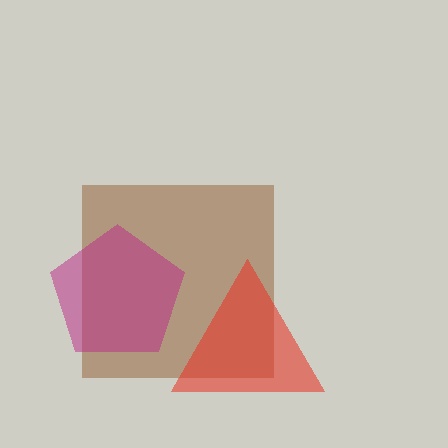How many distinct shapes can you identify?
There are 3 distinct shapes: a brown square, a red triangle, a magenta pentagon.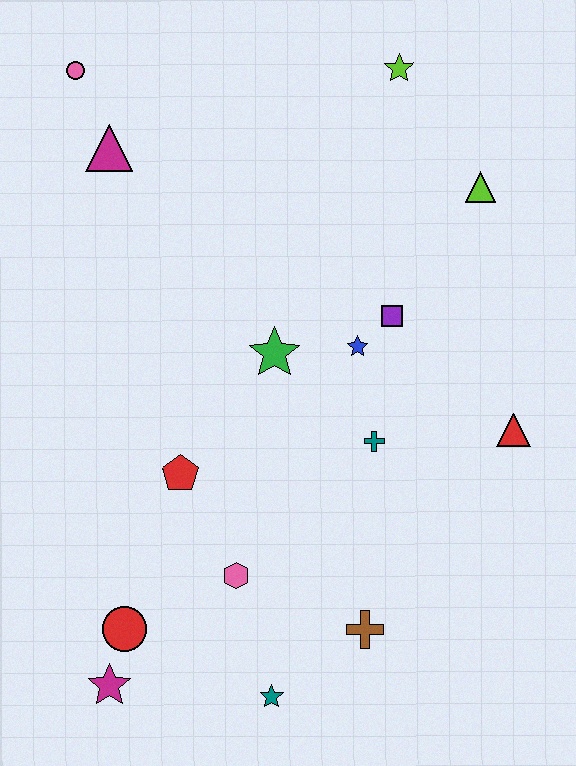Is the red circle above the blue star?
No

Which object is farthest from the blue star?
The magenta star is farthest from the blue star.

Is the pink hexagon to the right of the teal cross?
No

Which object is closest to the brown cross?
The teal star is closest to the brown cross.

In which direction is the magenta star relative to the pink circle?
The magenta star is below the pink circle.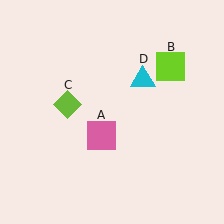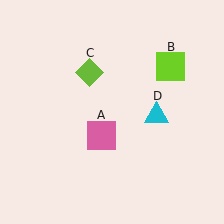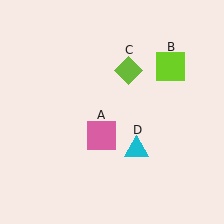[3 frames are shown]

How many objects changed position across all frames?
2 objects changed position: lime diamond (object C), cyan triangle (object D).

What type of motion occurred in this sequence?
The lime diamond (object C), cyan triangle (object D) rotated clockwise around the center of the scene.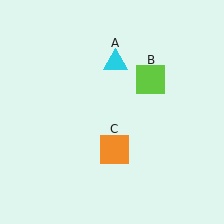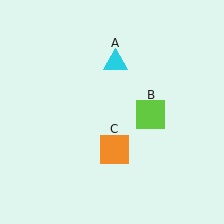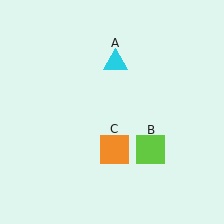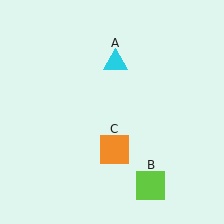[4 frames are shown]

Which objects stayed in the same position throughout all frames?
Cyan triangle (object A) and orange square (object C) remained stationary.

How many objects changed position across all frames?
1 object changed position: lime square (object B).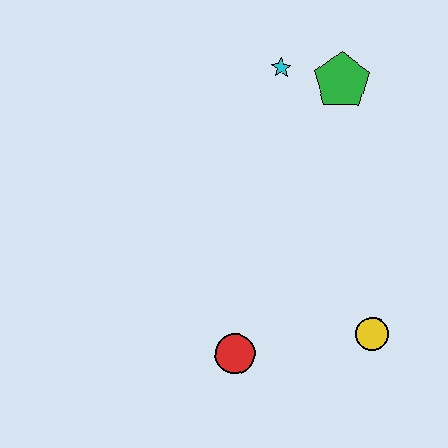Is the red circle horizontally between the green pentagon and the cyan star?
No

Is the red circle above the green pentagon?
No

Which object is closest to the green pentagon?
The cyan star is closest to the green pentagon.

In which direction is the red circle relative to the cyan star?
The red circle is below the cyan star.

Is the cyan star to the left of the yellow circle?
Yes